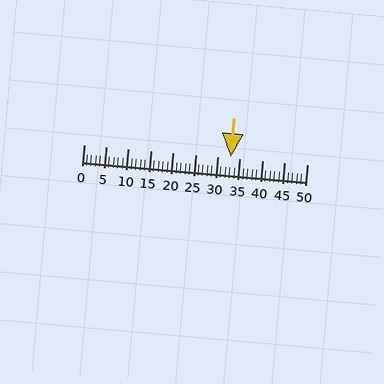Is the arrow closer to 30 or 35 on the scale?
The arrow is closer to 35.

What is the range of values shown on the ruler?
The ruler shows values from 0 to 50.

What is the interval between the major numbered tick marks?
The major tick marks are spaced 5 units apart.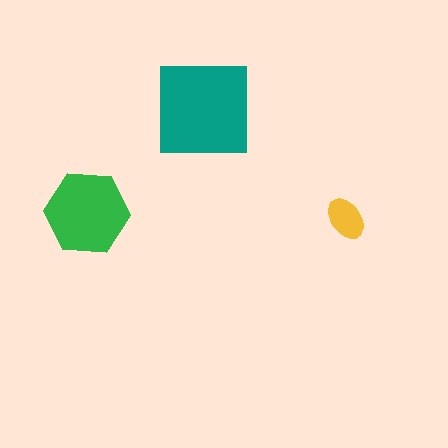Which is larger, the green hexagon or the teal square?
The teal square.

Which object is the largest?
The teal square.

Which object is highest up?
The teal square is topmost.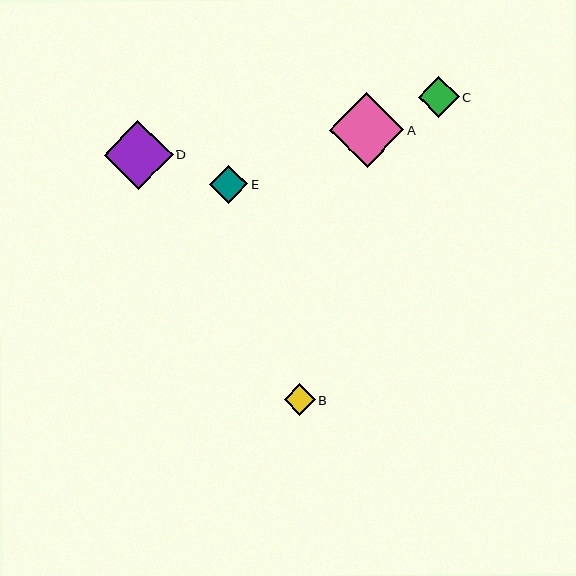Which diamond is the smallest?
Diamond B is the smallest with a size of approximately 31 pixels.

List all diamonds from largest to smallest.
From largest to smallest: A, D, C, E, B.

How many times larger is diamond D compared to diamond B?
Diamond D is approximately 2.2 times the size of diamond B.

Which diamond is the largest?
Diamond A is the largest with a size of approximately 75 pixels.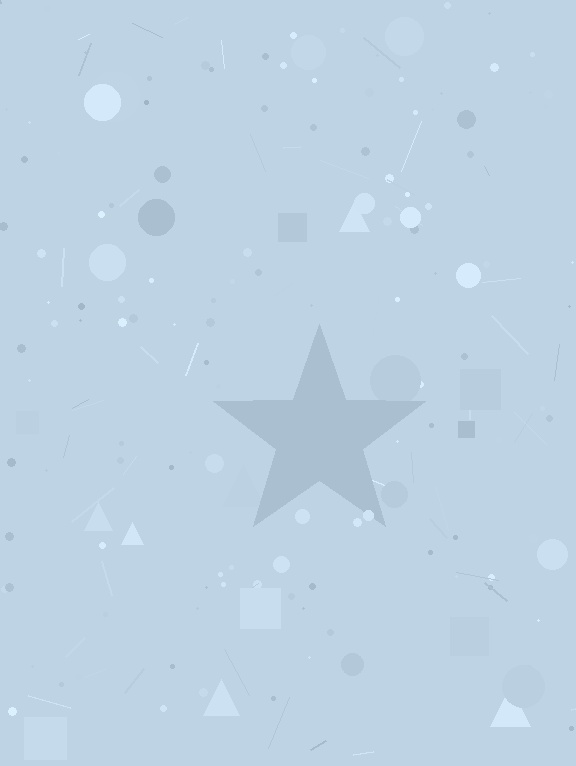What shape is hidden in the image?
A star is hidden in the image.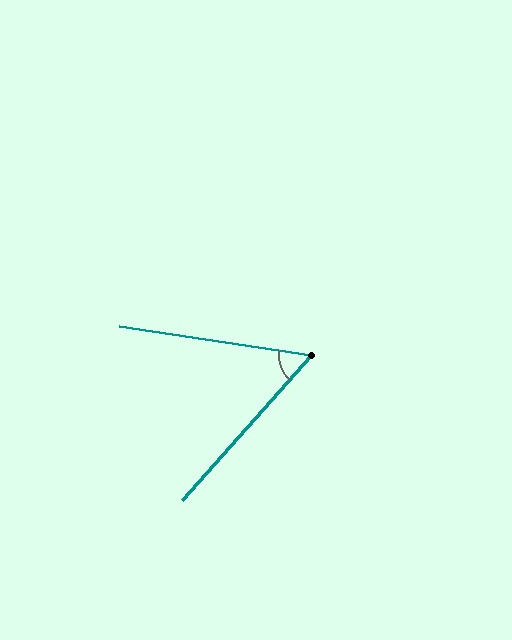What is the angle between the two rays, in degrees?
Approximately 57 degrees.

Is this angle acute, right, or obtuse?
It is acute.